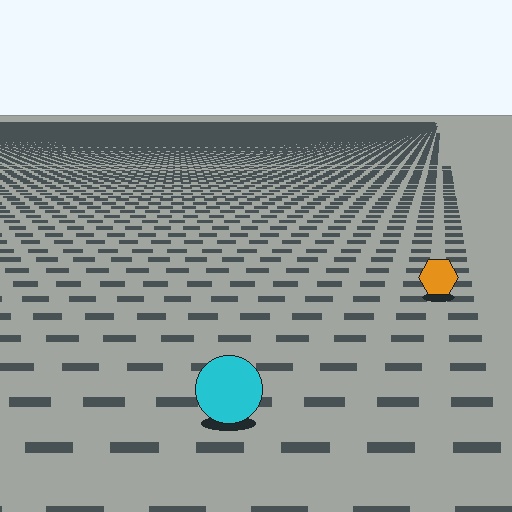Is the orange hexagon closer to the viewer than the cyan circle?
No. The cyan circle is closer — you can tell from the texture gradient: the ground texture is coarser near it.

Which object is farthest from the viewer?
The orange hexagon is farthest from the viewer. It appears smaller and the ground texture around it is denser.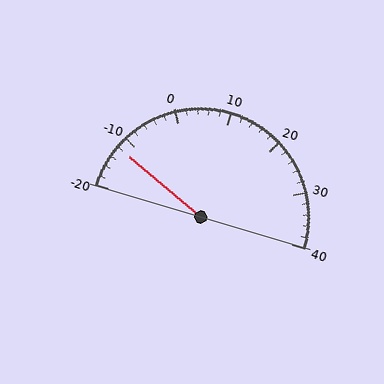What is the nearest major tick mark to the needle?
The nearest major tick mark is -10.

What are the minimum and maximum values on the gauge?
The gauge ranges from -20 to 40.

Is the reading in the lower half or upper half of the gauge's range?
The reading is in the lower half of the range (-20 to 40).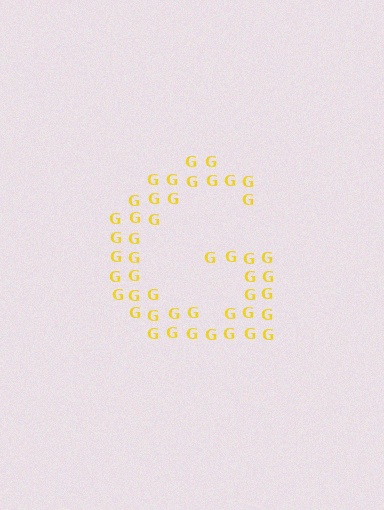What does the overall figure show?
The overall figure shows the letter G.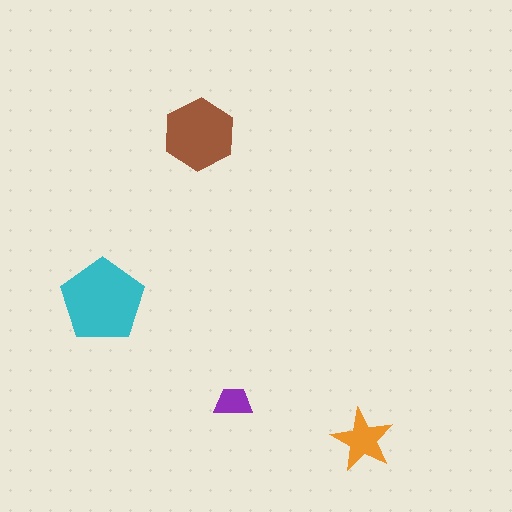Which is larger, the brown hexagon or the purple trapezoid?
The brown hexagon.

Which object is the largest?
The cyan pentagon.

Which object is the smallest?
The purple trapezoid.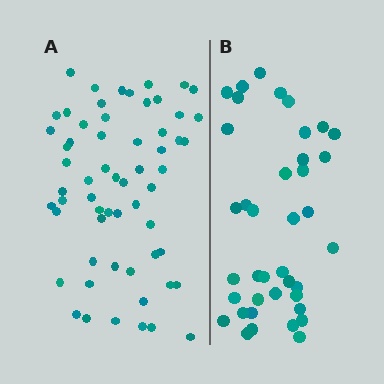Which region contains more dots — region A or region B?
Region A (the left region) has more dots.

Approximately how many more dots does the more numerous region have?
Region A has approximately 20 more dots than region B.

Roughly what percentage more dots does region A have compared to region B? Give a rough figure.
About 55% more.